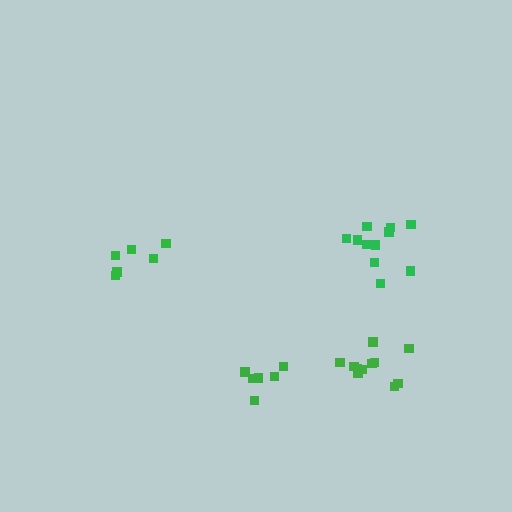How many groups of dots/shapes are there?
There are 4 groups.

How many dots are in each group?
Group 1: 6 dots, Group 2: 11 dots, Group 3: 6 dots, Group 4: 11 dots (34 total).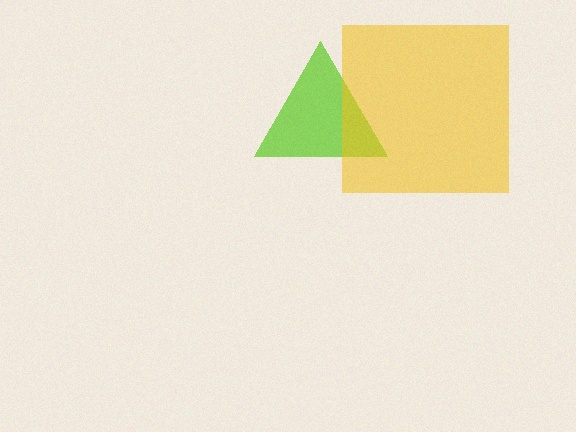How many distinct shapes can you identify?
There are 2 distinct shapes: a lime triangle, a yellow square.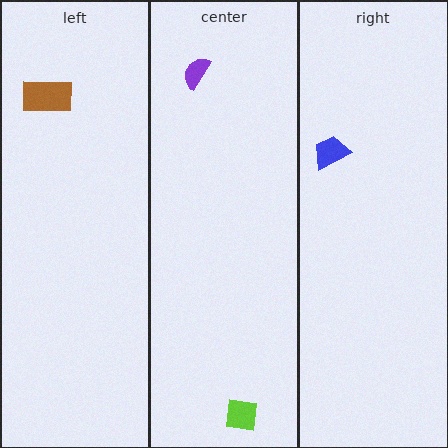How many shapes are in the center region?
2.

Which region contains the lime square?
The center region.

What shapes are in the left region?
The brown rectangle.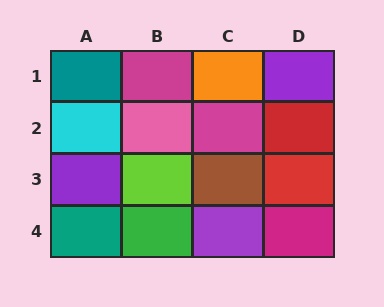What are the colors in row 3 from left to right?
Purple, lime, brown, red.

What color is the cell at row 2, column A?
Cyan.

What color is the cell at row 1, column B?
Magenta.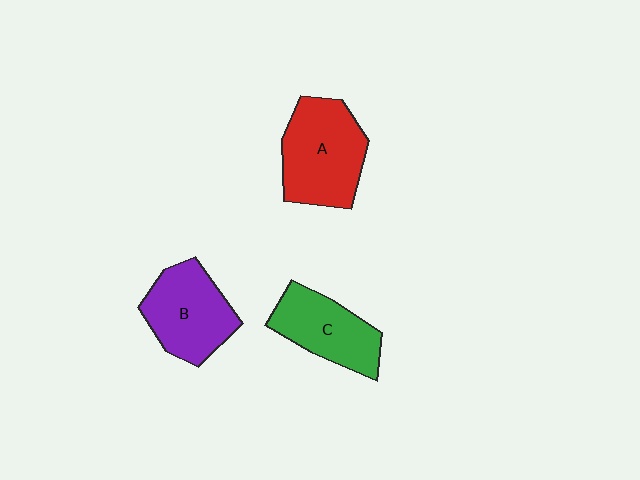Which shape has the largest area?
Shape A (red).